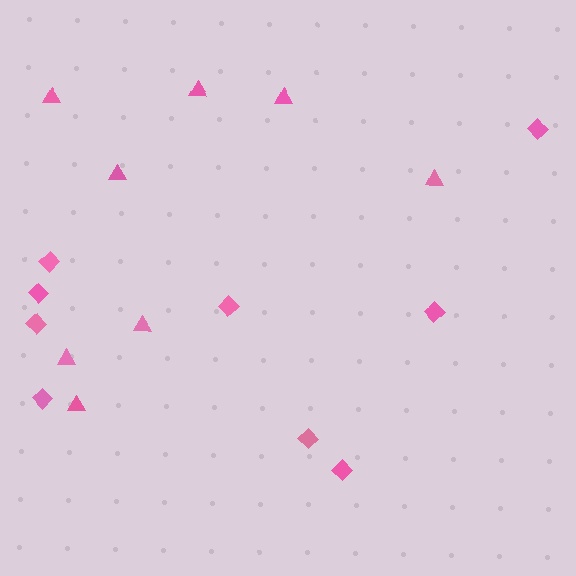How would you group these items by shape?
There are 2 groups: one group of diamonds (9) and one group of triangles (8).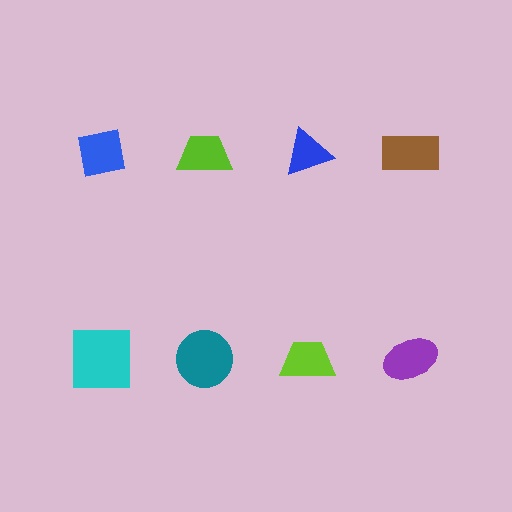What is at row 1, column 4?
A brown rectangle.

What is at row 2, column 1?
A cyan square.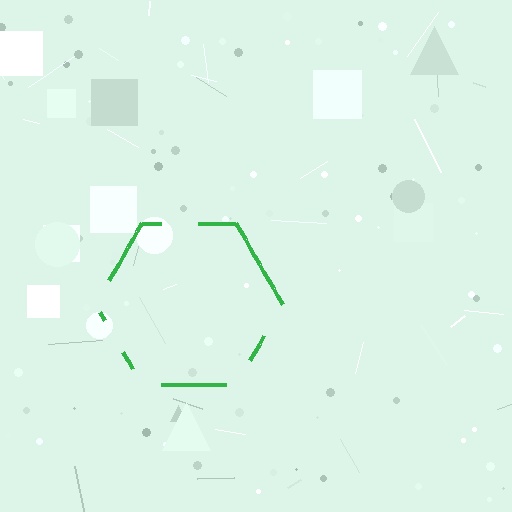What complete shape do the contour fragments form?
The contour fragments form a hexagon.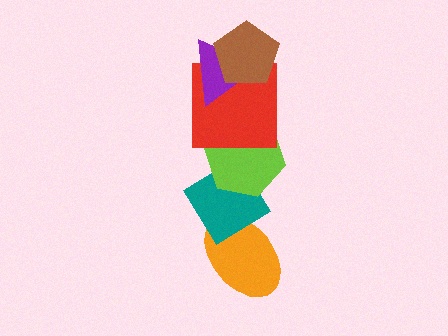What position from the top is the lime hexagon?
The lime hexagon is 4th from the top.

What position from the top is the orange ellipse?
The orange ellipse is 6th from the top.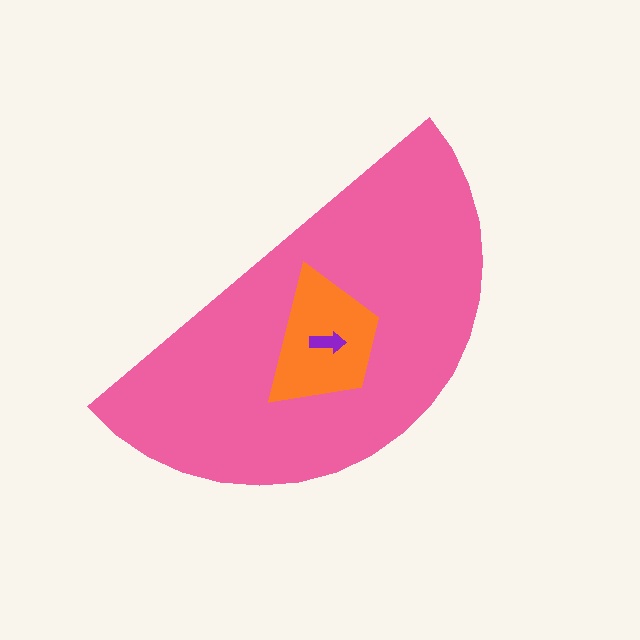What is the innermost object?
The purple arrow.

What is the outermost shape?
The pink semicircle.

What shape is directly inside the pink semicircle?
The orange trapezoid.